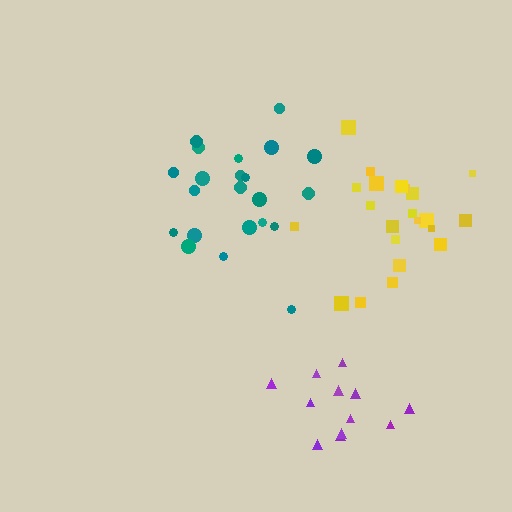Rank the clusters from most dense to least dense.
teal, purple, yellow.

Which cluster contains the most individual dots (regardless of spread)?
Yellow (22).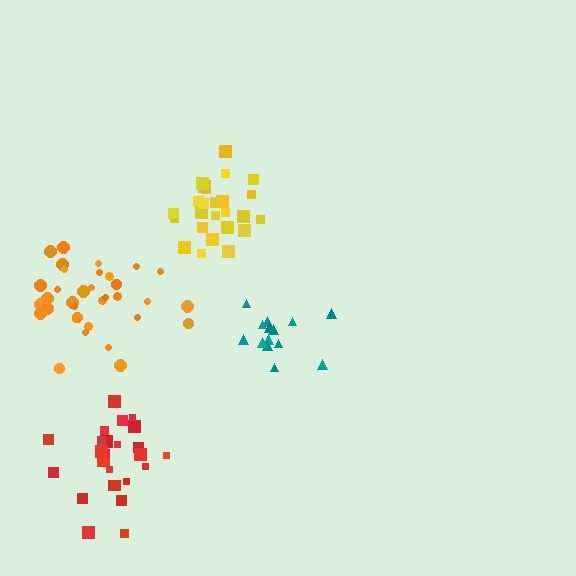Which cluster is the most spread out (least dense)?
Teal.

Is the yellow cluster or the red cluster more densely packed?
Yellow.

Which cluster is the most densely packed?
Yellow.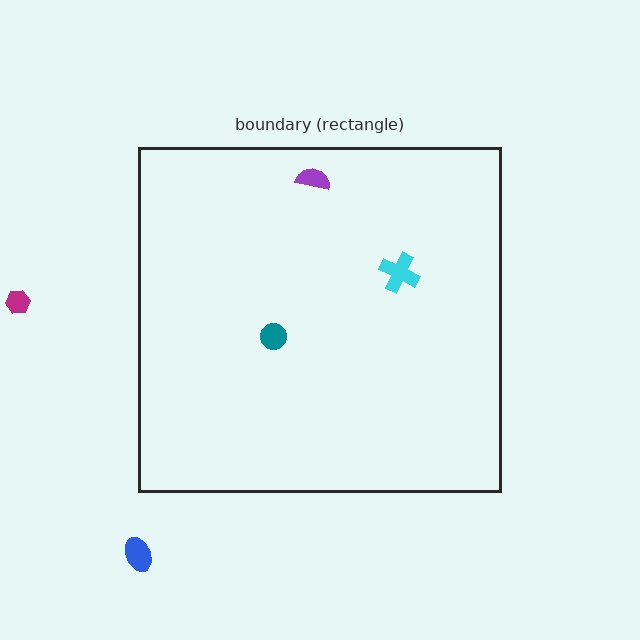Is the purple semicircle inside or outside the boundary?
Inside.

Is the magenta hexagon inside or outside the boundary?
Outside.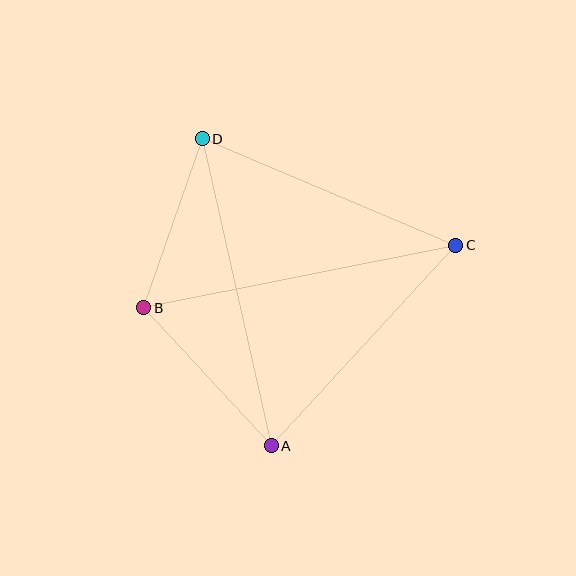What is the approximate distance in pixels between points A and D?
The distance between A and D is approximately 315 pixels.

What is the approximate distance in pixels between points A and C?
The distance between A and C is approximately 272 pixels.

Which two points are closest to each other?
Points B and D are closest to each other.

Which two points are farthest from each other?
Points B and C are farthest from each other.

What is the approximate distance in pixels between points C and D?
The distance between C and D is approximately 275 pixels.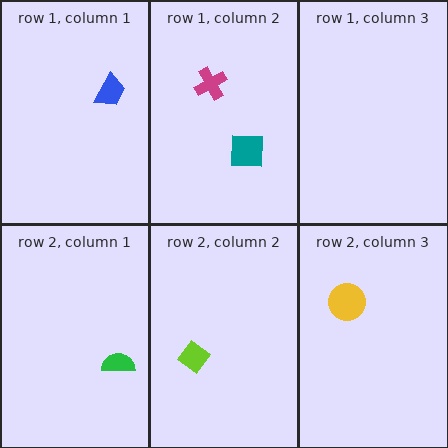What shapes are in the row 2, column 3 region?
The yellow circle.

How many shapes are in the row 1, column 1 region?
1.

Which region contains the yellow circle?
The row 2, column 3 region.